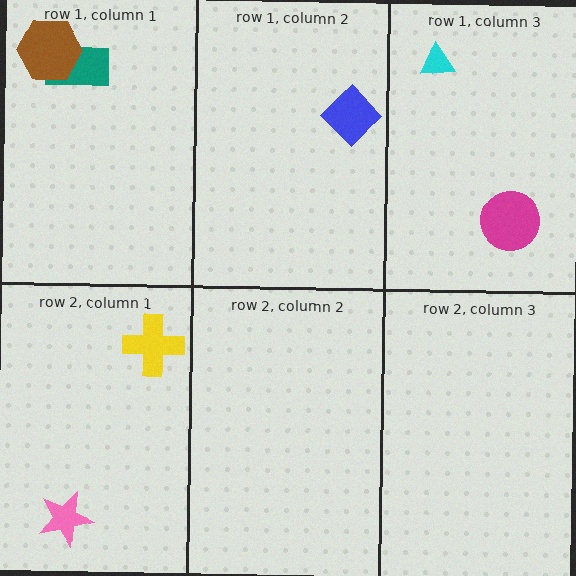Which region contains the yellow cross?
The row 2, column 1 region.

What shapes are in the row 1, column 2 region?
The blue diamond.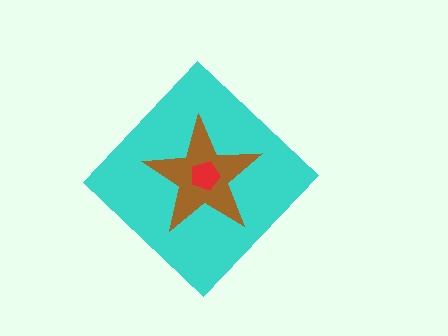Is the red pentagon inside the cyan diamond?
Yes.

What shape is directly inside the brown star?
The red pentagon.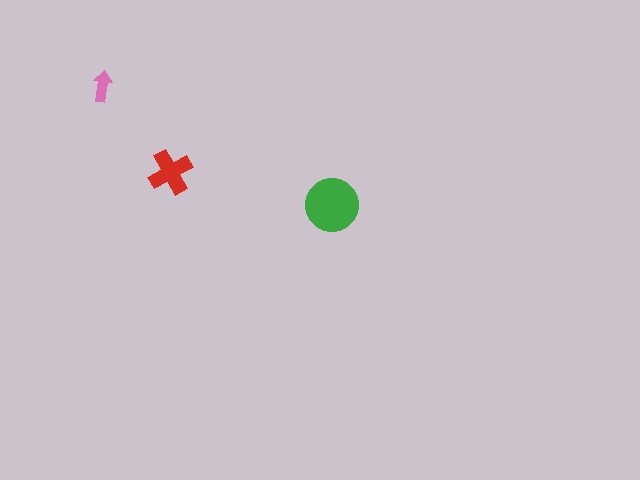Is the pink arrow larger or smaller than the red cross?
Smaller.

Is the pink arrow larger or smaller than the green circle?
Smaller.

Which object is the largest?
The green circle.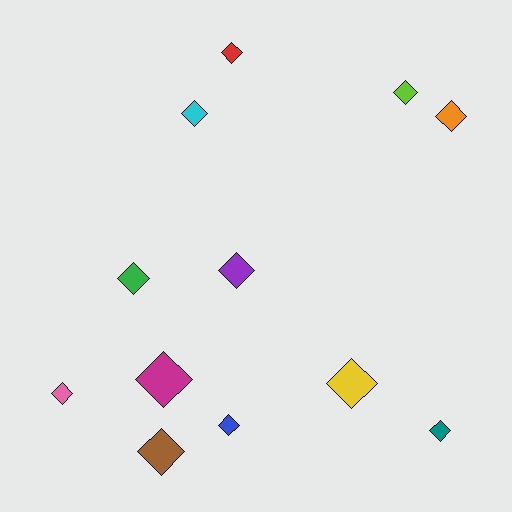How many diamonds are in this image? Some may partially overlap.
There are 12 diamonds.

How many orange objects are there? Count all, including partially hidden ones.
There is 1 orange object.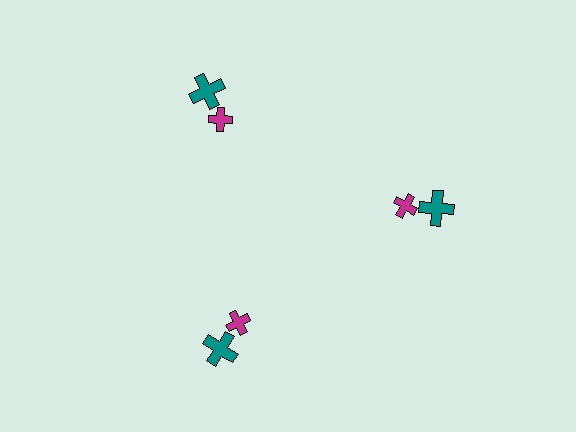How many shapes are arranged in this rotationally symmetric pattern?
There are 6 shapes, arranged in 3 groups of 2.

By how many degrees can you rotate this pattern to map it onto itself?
The pattern maps onto itself every 120 degrees of rotation.